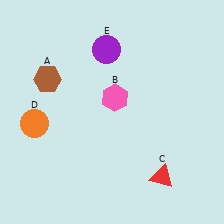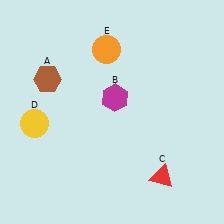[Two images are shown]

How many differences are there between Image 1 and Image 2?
There are 3 differences between the two images.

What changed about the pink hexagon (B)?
In Image 1, B is pink. In Image 2, it changed to magenta.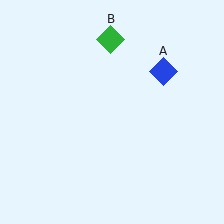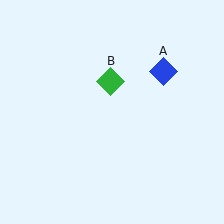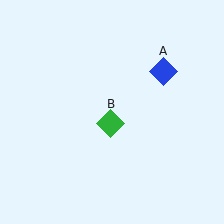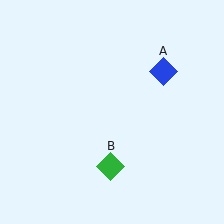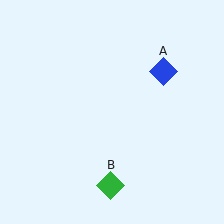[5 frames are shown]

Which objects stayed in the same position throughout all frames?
Blue diamond (object A) remained stationary.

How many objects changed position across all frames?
1 object changed position: green diamond (object B).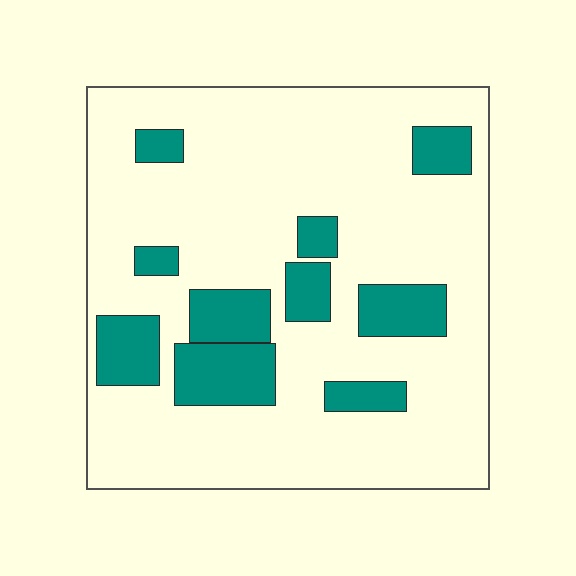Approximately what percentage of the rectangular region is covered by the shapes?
Approximately 20%.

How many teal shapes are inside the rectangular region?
10.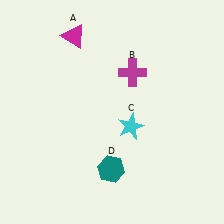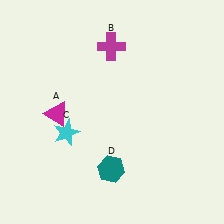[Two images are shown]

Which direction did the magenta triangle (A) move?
The magenta triangle (A) moved down.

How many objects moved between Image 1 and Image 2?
3 objects moved between the two images.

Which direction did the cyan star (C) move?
The cyan star (C) moved left.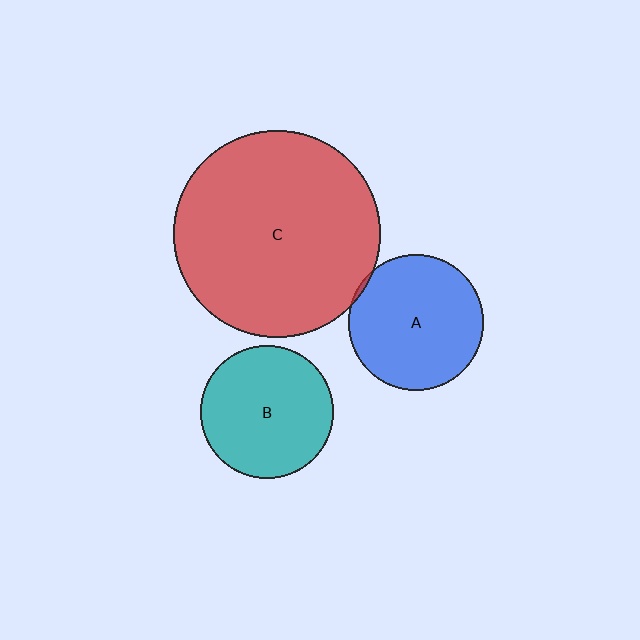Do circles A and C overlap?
Yes.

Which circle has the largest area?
Circle C (red).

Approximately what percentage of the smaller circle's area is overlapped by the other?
Approximately 5%.